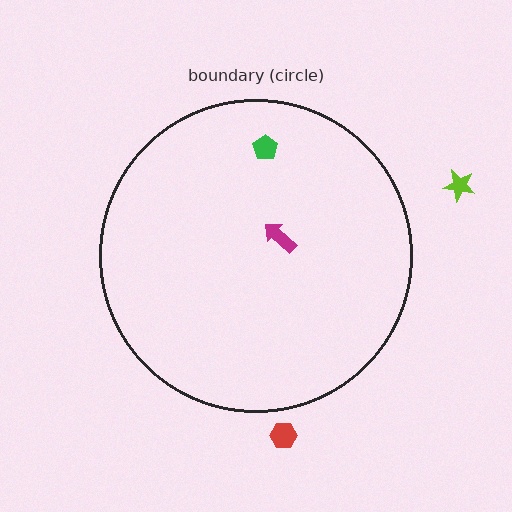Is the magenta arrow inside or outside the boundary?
Inside.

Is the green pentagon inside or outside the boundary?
Inside.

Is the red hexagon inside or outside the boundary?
Outside.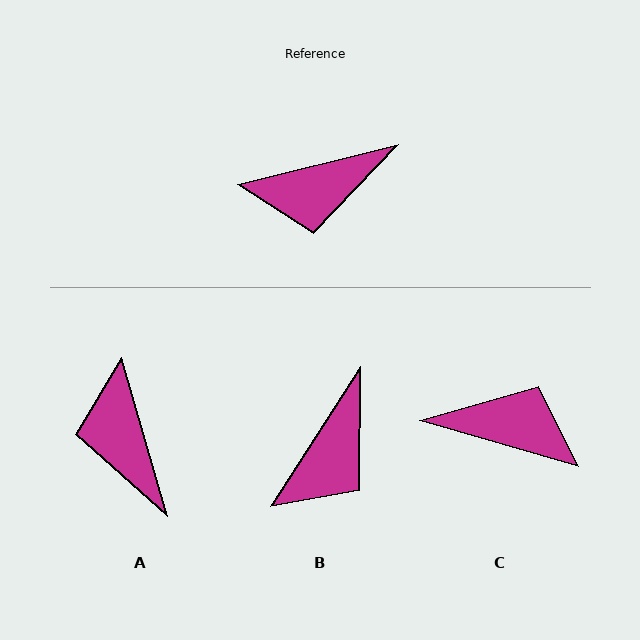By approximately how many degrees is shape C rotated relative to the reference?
Approximately 150 degrees counter-clockwise.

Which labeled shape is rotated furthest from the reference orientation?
C, about 150 degrees away.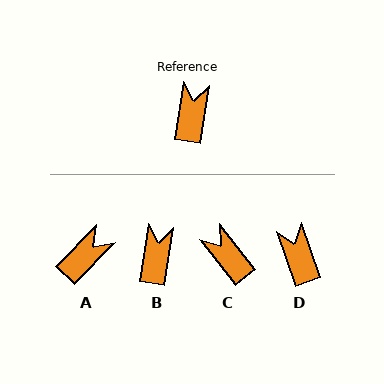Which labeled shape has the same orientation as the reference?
B.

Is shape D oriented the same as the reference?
No, it is off by about 28 degrees.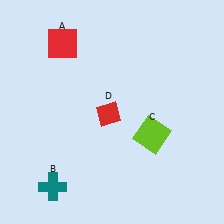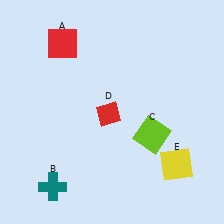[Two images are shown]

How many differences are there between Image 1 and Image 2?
There is 1 difference between the two images.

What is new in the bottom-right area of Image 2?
A yellow square (E) was added in the bottom-right area of Image 2.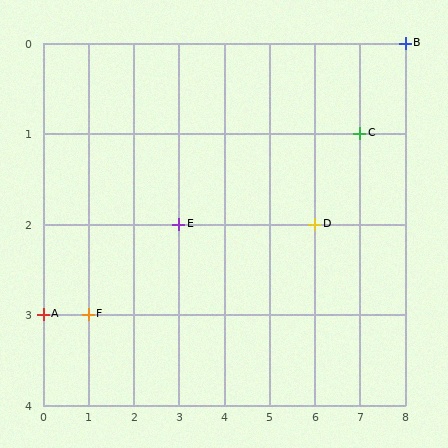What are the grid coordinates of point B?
Point B is at grid coordinates (8, 0).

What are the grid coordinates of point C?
Point C is at grid coordinates (7, 1).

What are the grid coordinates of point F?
Point F is at grid coordinates (1, 3).